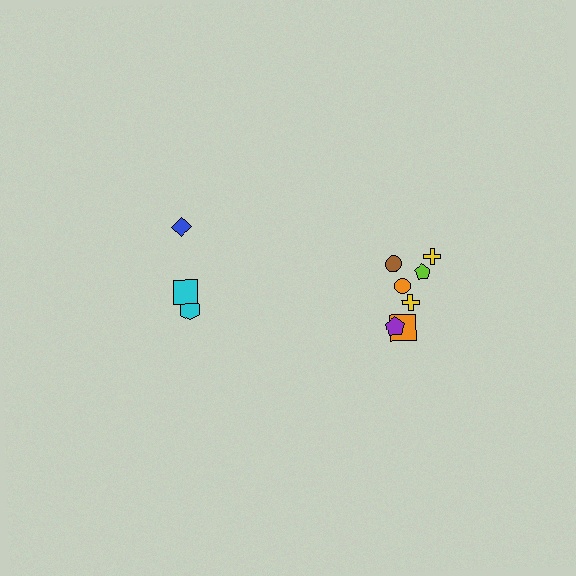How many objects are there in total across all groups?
There are 10 objects.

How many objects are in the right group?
There are 7 objects.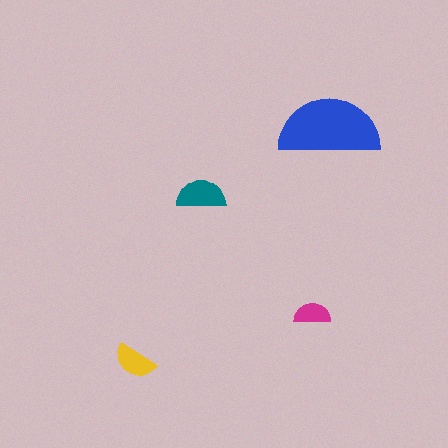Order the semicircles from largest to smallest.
the blue one, the teal one, the yellow one, the magenta one.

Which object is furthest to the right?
The blue semicircle is rightmost.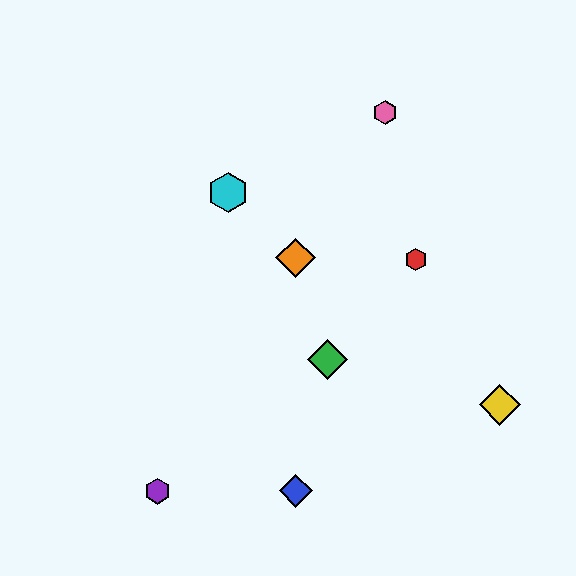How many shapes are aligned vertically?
2 shapes (the blue diamond, the orange diamond) are aligned vertically.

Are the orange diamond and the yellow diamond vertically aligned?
No, the orange diamond is at x≈296 and the yellow diamond is at x≈500.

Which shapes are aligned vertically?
The blue diamond, the orange diamond are aligned vertically.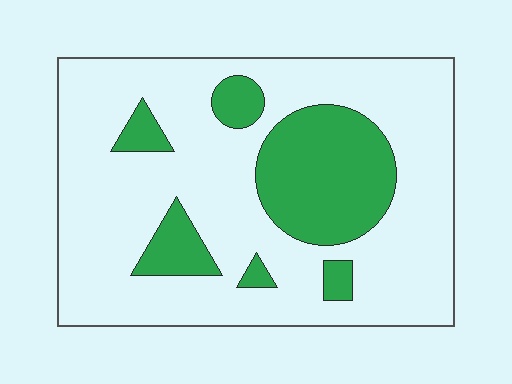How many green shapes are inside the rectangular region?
6.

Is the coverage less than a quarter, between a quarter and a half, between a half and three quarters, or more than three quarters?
Less than a quarter.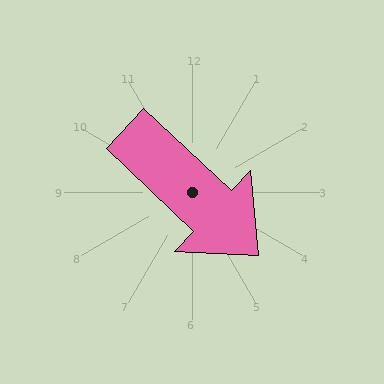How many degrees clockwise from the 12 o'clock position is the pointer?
Approximately 133 degrees.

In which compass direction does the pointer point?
Southeast.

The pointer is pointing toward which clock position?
Roughly 4 o'clock.